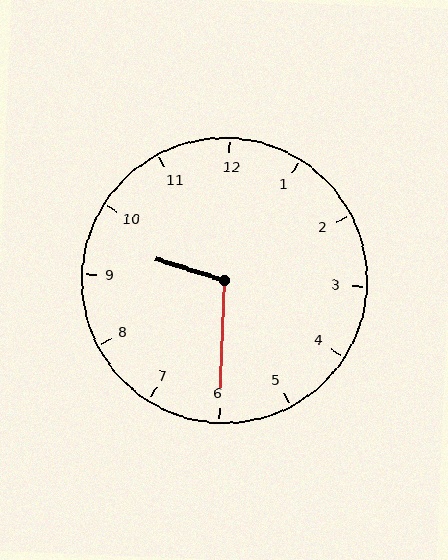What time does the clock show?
9:30.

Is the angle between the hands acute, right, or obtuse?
It is obtuse.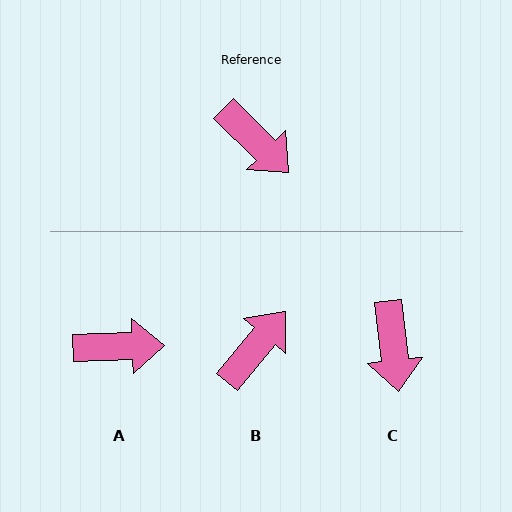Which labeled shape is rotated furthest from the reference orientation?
B, about 95 degrees away.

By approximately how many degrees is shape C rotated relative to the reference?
Approximately 39 degrees clockwise.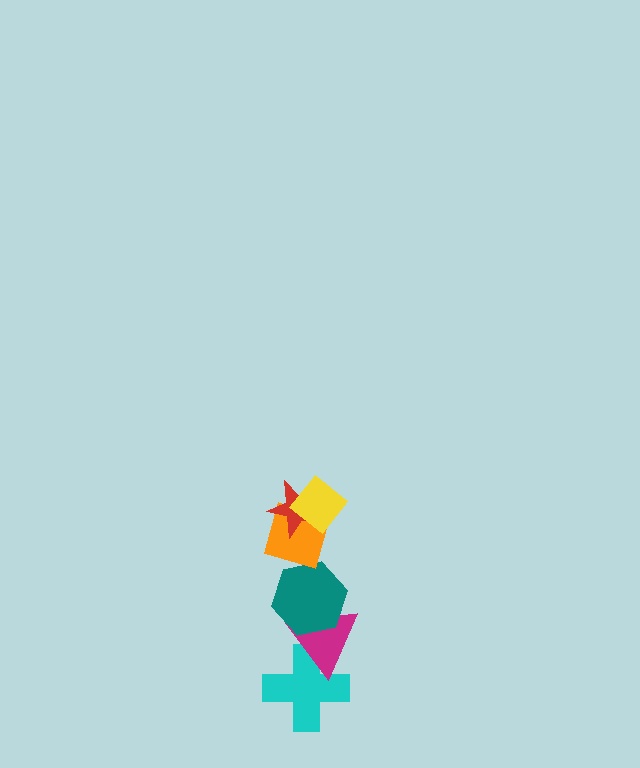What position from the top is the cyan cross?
The cyan cross is 6th from the top.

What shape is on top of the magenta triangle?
The teal hexagon is on top of the magenta triangle.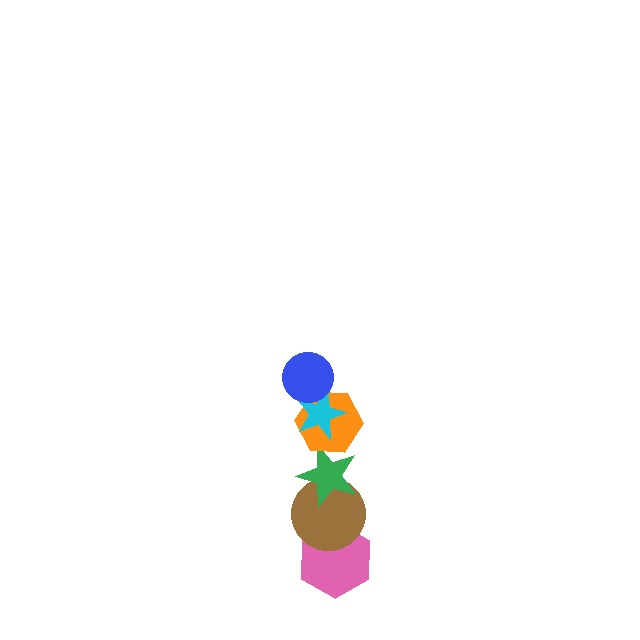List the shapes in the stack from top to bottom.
From top to bottom: the blue circle, the cyan star, the orange hexagon, the green star, the brown circle, the pink hexagon.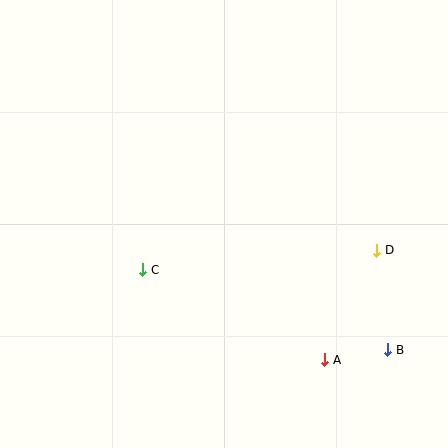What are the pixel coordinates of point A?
Point A is at (325, 360).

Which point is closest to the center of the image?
Point C at (143, 270) is closest to the center.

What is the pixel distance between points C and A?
The distance between C and A is 203 pixels.